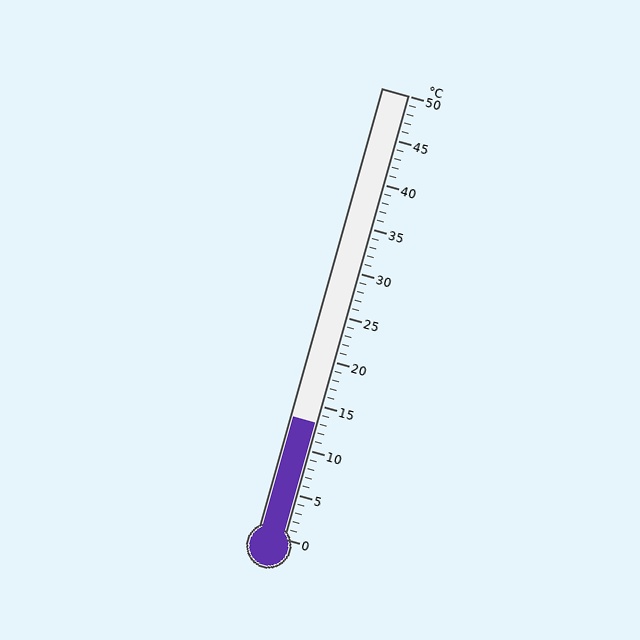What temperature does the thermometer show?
The thermometer shows approximately 13°C.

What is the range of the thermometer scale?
The thermometer scale ranges from 0°C to 50°C.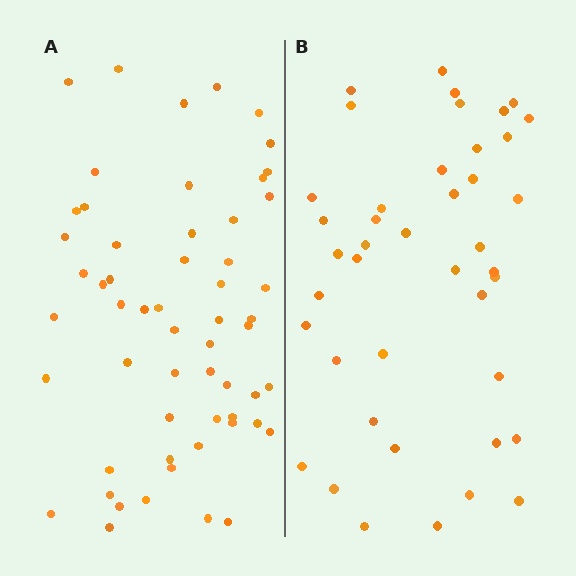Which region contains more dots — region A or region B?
Region A (the left region) has more dots.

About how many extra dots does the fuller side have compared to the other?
Region A has approximately 15 more dots than region B.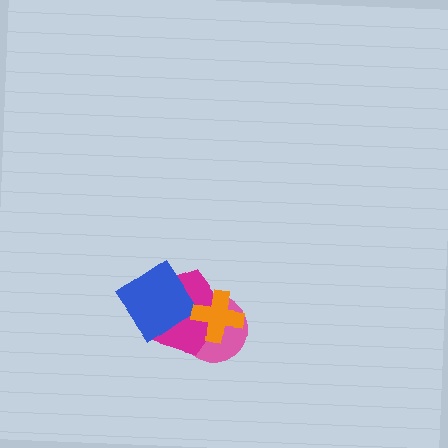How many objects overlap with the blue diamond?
2 objects overlap with the blue diamond.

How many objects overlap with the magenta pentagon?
3 objects overlap with the magenta pentagon.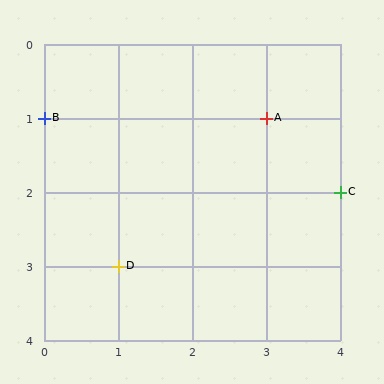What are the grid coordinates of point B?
Point B is at grid coordinates (0, 1).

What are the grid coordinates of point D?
Point D is at grid coordinates (1, 3).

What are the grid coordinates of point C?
Point C is at grid coordinates (4, 2).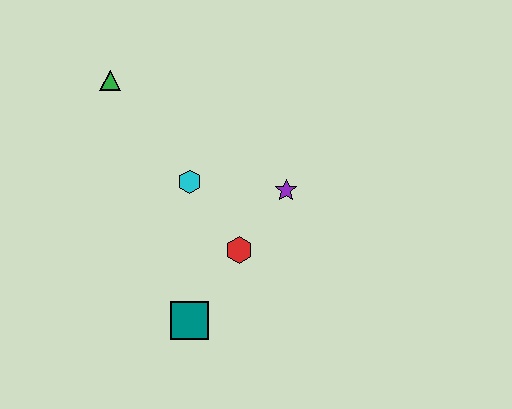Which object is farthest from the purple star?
The green triangle is farthest from the purple star.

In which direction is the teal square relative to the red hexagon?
The teal square is below the red hexagon.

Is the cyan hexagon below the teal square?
No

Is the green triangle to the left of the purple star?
Yes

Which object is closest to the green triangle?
The cyan hexagon is closest to the green triangle.